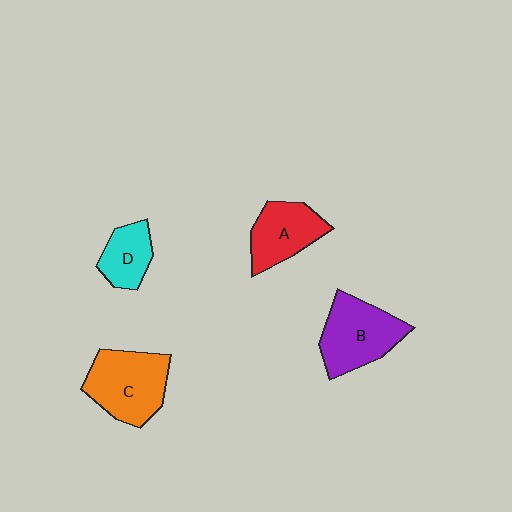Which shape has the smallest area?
Shape D (cyan).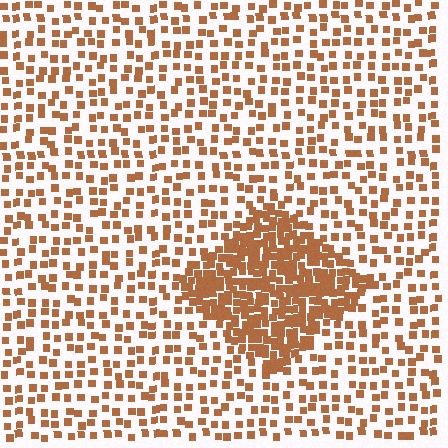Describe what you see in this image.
The image contains small brown elements arranged at two different densities. A diamond-shaped region is visible where the elements are more densely packed than the surrounding area.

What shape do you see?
I see a diamond.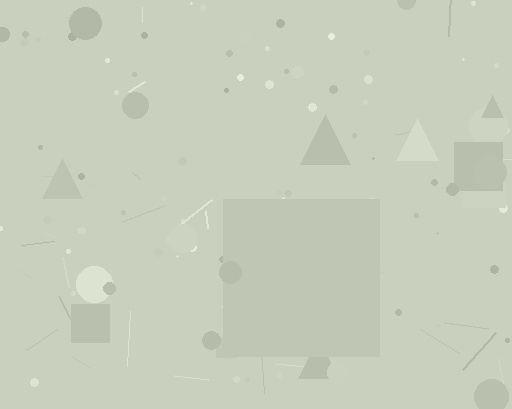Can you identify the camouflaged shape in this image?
The camouflaged shape is a square.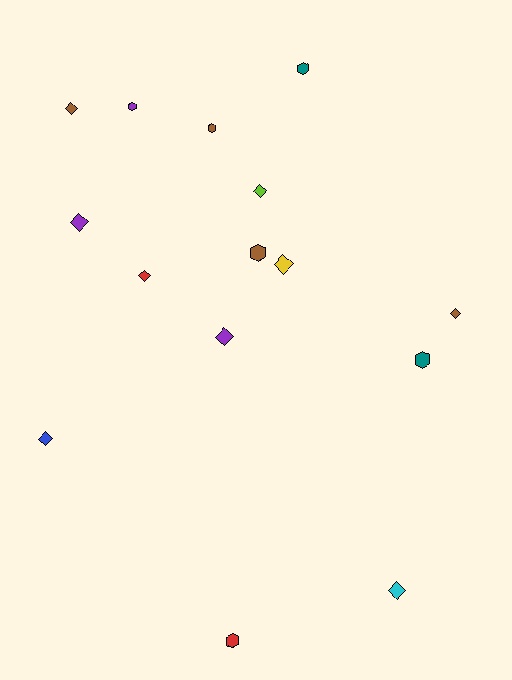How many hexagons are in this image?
There are 6 hexagons.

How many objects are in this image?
There are 15 objects.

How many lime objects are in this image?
There is 1 lime object.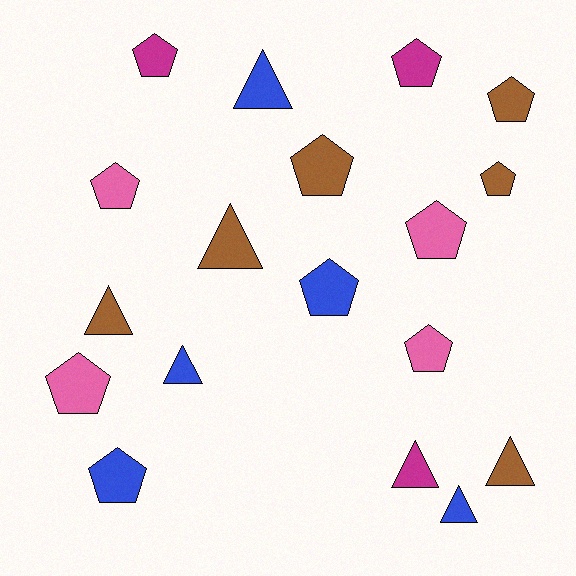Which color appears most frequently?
Brown, with 6 objects.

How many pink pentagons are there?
There are 4 pink pentagons.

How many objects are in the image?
There are 18 objects.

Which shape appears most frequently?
Pentagon, with 11 objects.